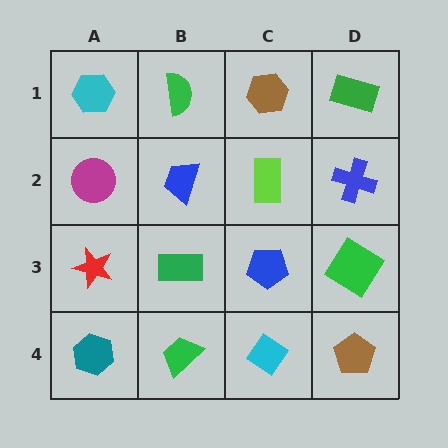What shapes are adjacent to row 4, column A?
A red star (row 3, column A), a green trapezoid (row 4, column B).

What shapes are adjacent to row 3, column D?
A blue cross (row 2, column D), a brown pentagon (row 4, column D), a blue pentagon (row 3, column C).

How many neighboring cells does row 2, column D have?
3.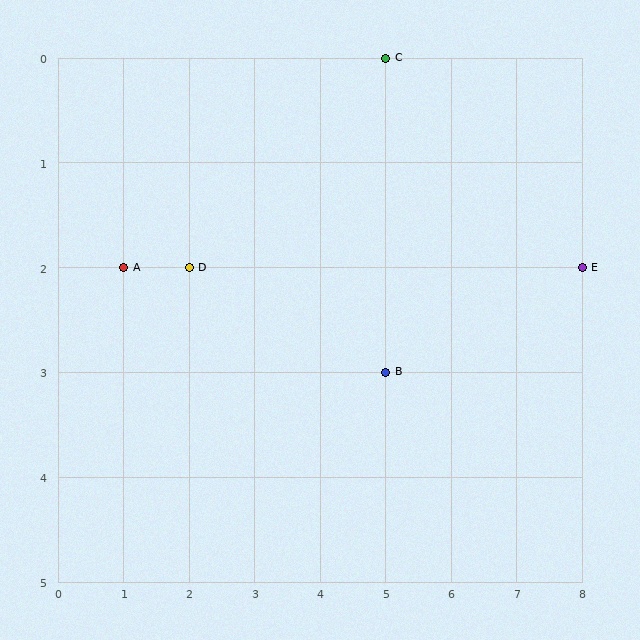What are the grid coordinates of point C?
Point C is at grid coordinates (5, 0).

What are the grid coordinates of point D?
Point D is at grid coordinates (2, 2).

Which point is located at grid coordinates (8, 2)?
Point E is at (8, 2).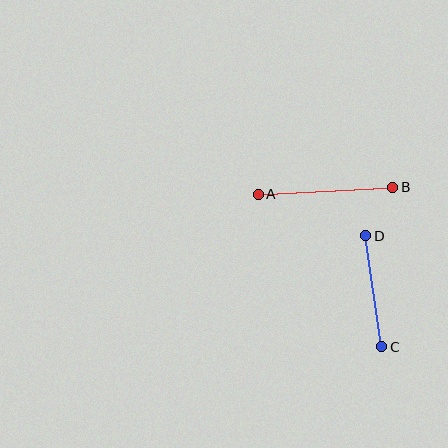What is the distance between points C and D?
The distance is approximately 112 pixels.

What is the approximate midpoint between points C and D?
The midpoint is at approximately (374, 291) pixels.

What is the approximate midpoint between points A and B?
The midpoint is at approximately (325, 191) pixels.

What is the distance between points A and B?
The distance is approximately 134 pixels.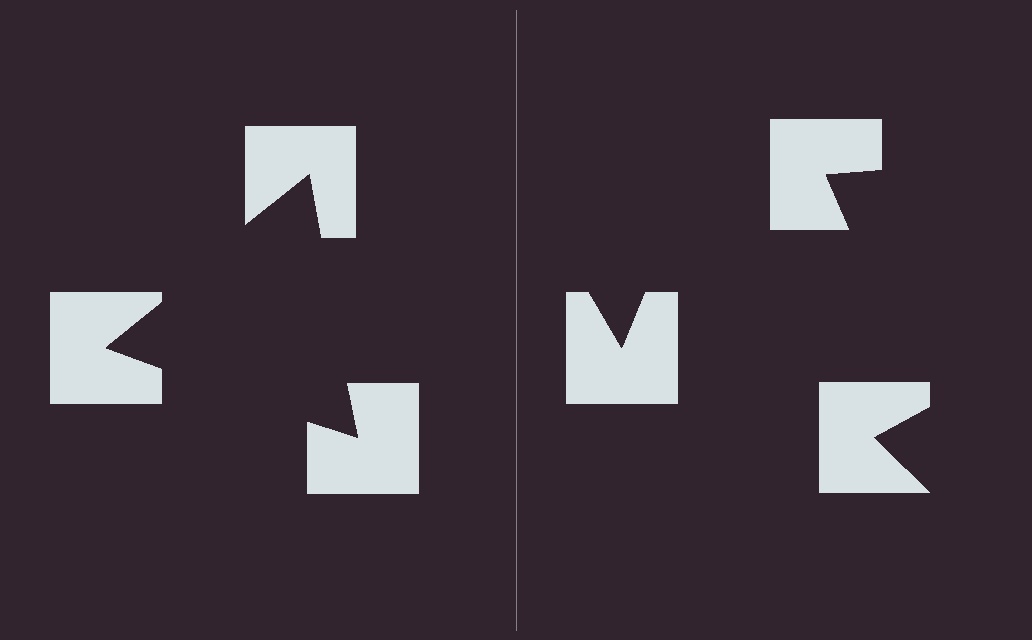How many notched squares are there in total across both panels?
6 — 3 on each side.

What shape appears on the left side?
An illusory triangle.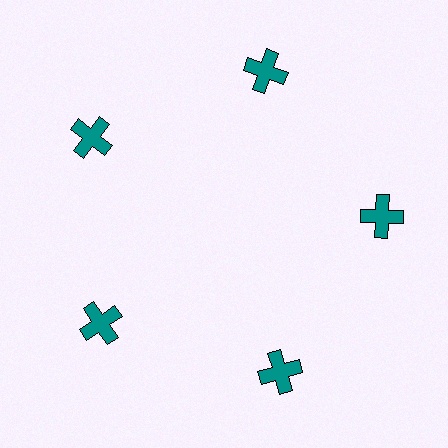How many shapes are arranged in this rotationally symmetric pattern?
There are 5 shapes, arranged in 5 groups of 1.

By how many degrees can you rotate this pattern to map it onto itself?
The pattern maps onto itself every 72 degrees of rotation.